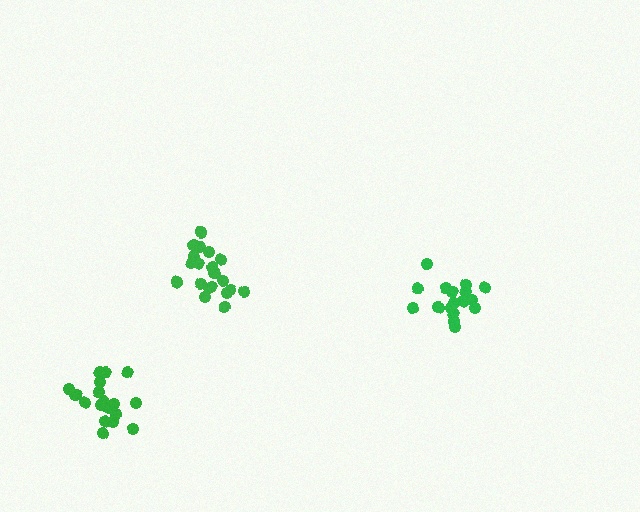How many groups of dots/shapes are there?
There are 3 groups.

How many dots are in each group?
Group 1: 20 dots, Group 2: 17 dots, Group 3: 20 dots (57 total).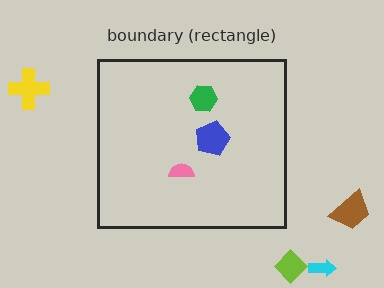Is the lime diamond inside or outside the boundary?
Outside.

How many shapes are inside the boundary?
3 inside, 4 outside.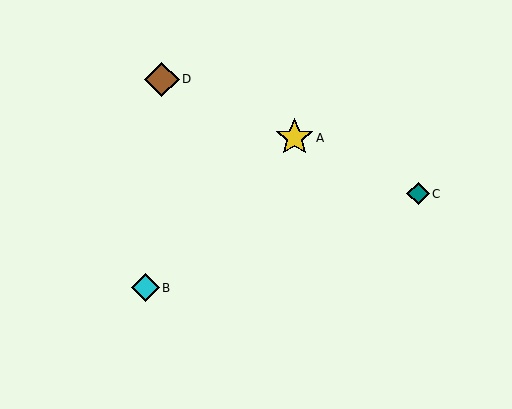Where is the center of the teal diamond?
The center of the teal diamond is at (418, 194).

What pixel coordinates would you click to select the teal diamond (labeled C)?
Click at (418, 194) to select the teal diamond C.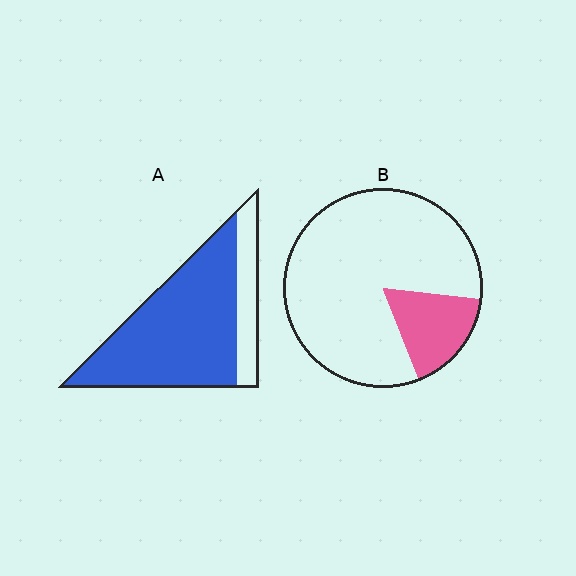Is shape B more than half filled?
No.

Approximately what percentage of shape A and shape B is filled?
A is approximately 80% and B is approximately 15%.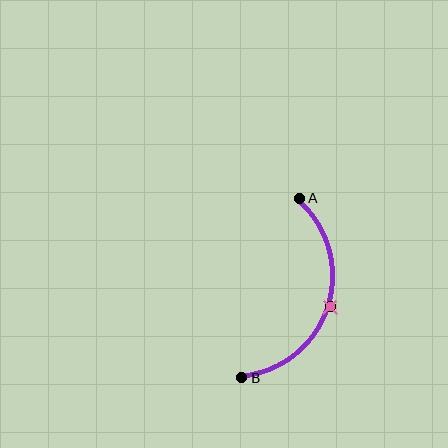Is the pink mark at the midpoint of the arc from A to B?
Yes. The pink mark lies on the arc at equal arc-length from both A and B — it is the arc midpoint.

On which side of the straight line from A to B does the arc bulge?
The arc bulges to the right of the straight line connecting A and B.